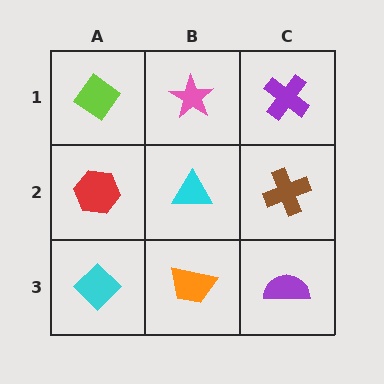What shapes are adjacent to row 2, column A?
A lime diamond (row 1, column A), a cyan diamond (row 3, column A), a cyan triangle (row 2, column B).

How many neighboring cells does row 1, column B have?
3.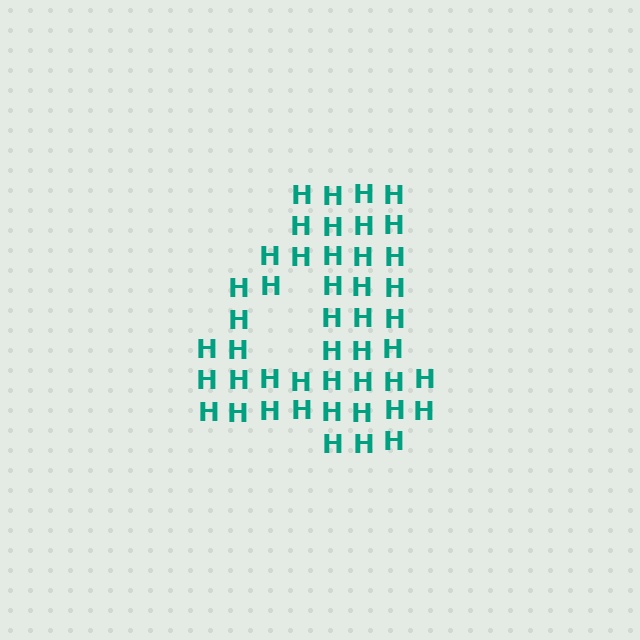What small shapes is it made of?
It is made of small letter H's.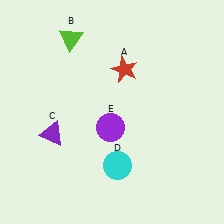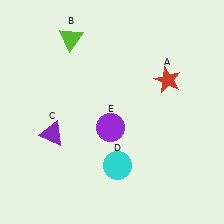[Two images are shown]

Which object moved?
The red star (A) moved right.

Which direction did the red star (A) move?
The red star (A) moved right.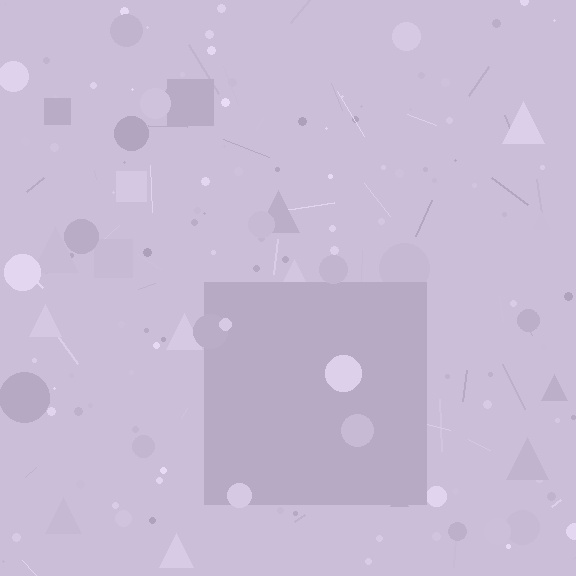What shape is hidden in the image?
A square is hidden in the image.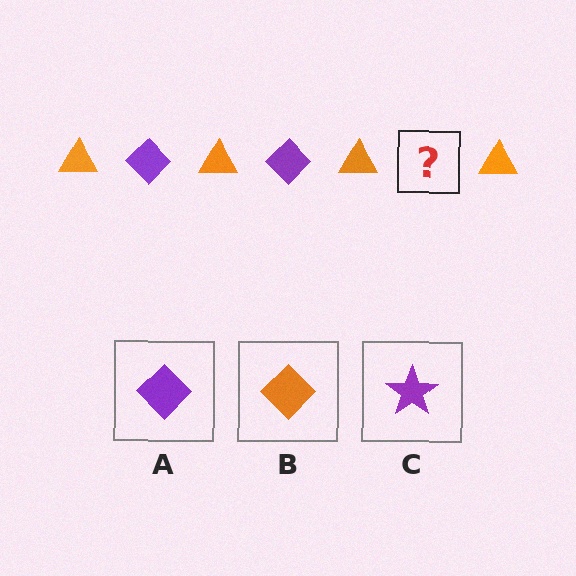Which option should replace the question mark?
Option A.